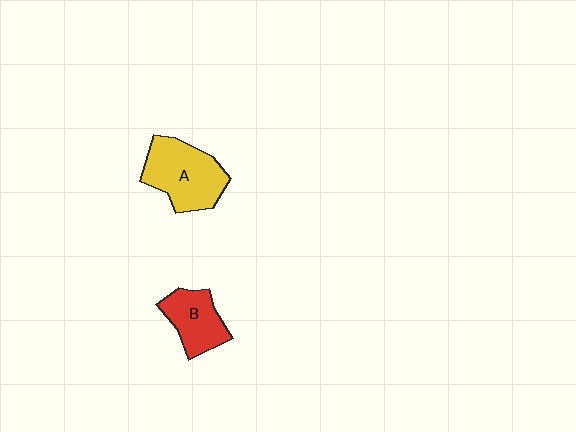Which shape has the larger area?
Shape A (yellow).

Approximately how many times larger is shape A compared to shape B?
Approximately 1.5 times.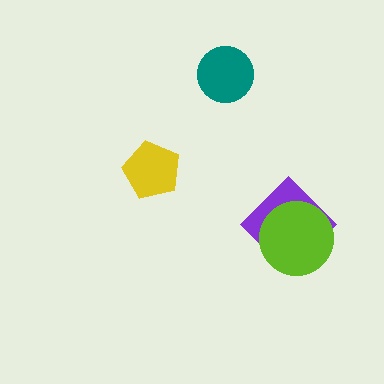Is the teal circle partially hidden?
No, no other shape covers it.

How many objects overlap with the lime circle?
1 object overlaps with the lime circle.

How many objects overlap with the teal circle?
0 objects overlap with the teal circle.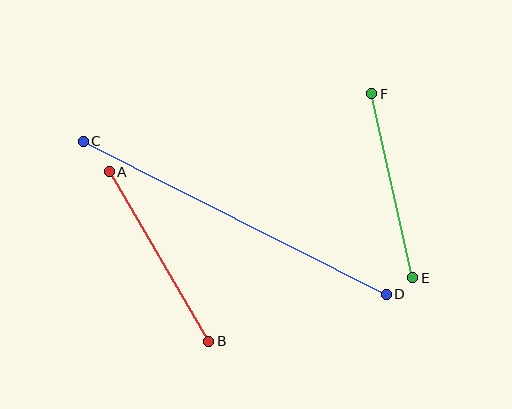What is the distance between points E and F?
The distance is approximately 189 pixels.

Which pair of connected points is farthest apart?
Points C and D are farthest apart.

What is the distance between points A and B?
The distance is approximately 196 pixels.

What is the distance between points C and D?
The distance is approximately 339 pixels.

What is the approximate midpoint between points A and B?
The midpoint is at approximately (159, 257) pixels.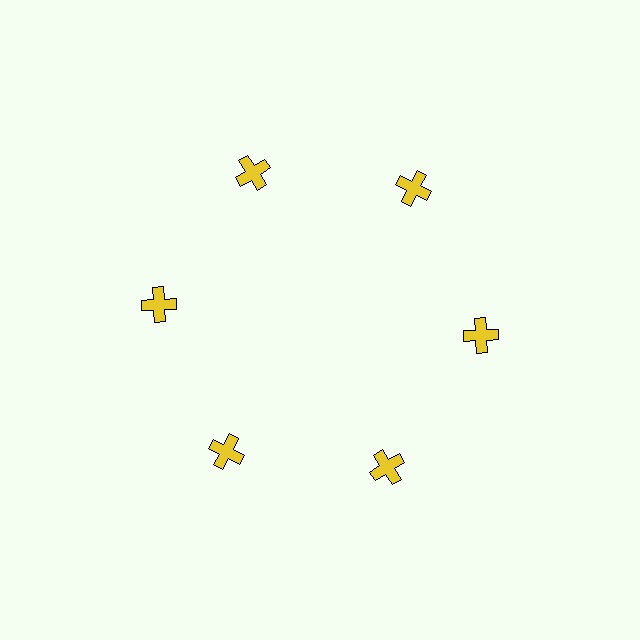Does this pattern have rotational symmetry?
Yes, this pattern has 6-fold rotational symmetry. It looks the same after rotating 60 degrees around the center.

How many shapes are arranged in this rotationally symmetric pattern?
There are 6 shapes, arranged in 6 groups of 1.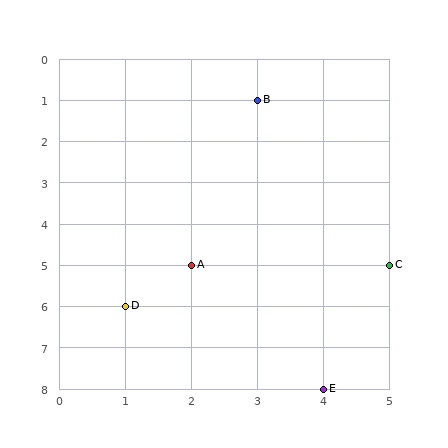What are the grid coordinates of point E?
Point E is at grid coordinates (4, 8).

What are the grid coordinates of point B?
Point B is at grid coordinates (3, 1).